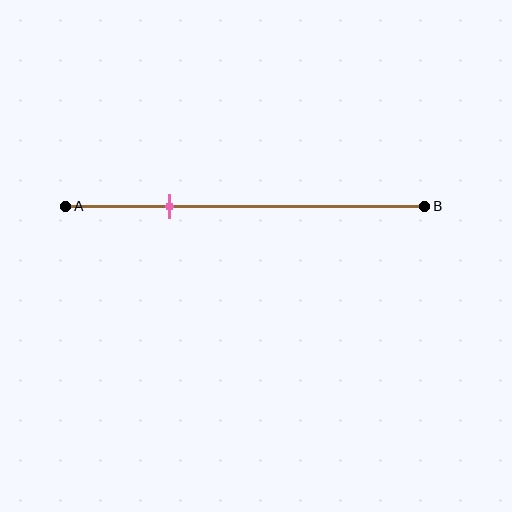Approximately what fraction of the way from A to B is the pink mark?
The pink mark is approximately 30% of the way from A to B.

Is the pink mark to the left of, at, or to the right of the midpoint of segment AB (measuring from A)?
The pink mark is to the left of the midpoint of segment AB.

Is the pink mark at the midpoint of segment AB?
No, the mark is at about 30% from A, not at the 50% midpoint.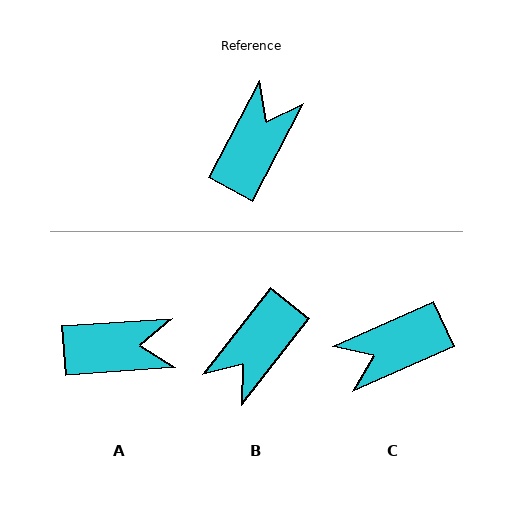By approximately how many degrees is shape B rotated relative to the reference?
Approximately 170 degrees counter-clockwise.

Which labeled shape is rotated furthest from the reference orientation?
B, about 170 degrees away.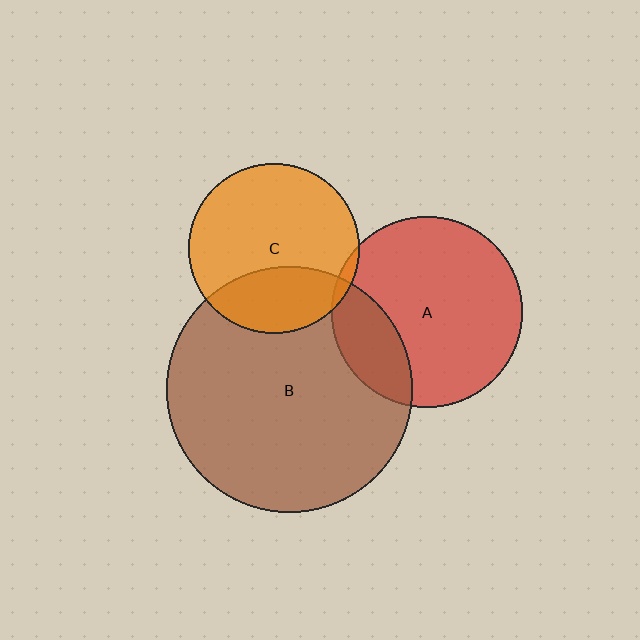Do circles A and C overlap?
Yes.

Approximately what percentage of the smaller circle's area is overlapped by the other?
Approximately 5%.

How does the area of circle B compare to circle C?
Approximately 2.1 times.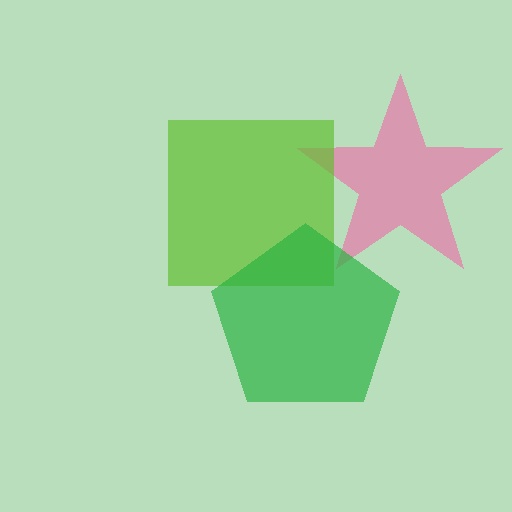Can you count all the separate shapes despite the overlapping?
Yes, there are 3 separate shapes.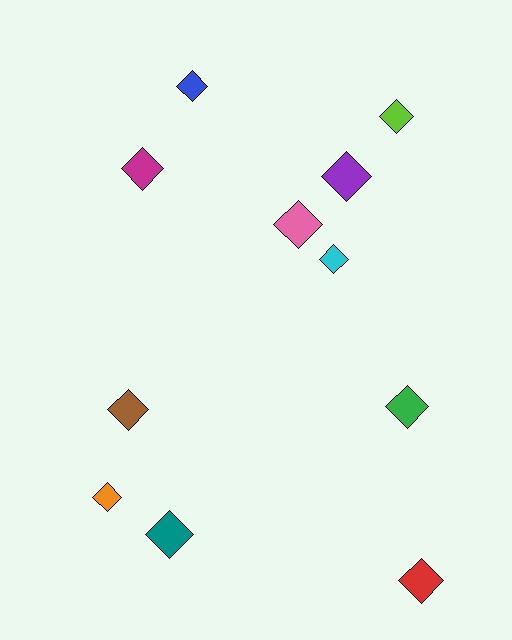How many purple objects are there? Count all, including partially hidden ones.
There is 1 purple object.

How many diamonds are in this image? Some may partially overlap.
There are 11 diamonds.